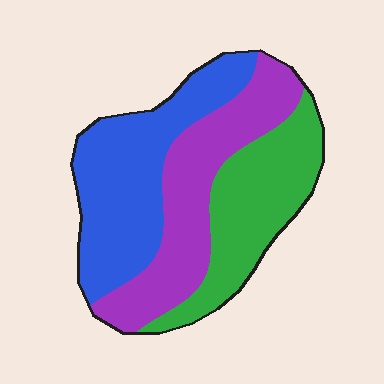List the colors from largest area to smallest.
From largest to smallest: blue, purple, green.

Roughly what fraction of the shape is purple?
Purple takes up about one third (1/3) of the shape.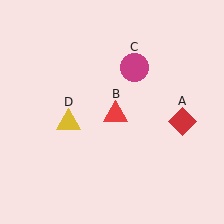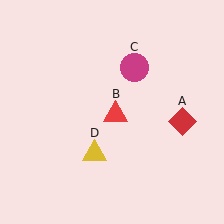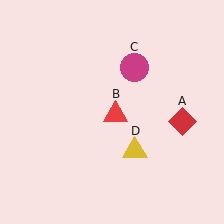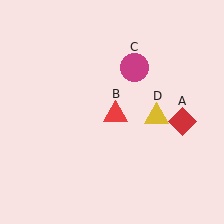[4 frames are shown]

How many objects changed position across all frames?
1 object changed position: yellow triangle (object D).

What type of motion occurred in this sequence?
The yellow triangle (object D) rotated counterclockwise around the center of the scene.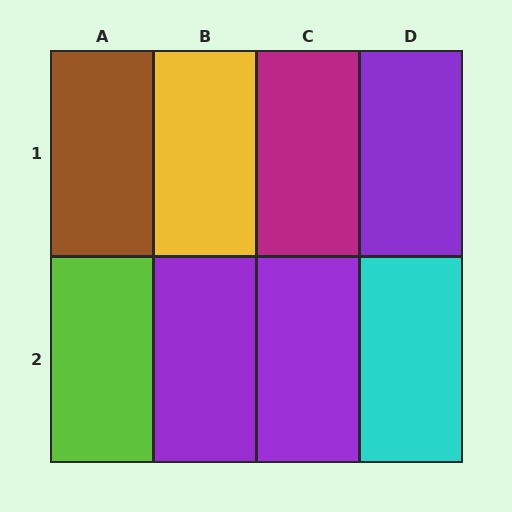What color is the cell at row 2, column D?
Cyan.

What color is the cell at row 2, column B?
Purple.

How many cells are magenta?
1 cell is magenta.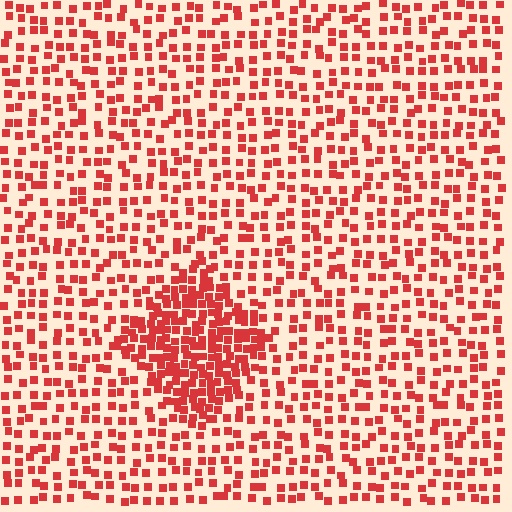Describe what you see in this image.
The image contains small red elements arranged at two different densities. A diamond-shaped region is visible where the elements are more densely packed than the surrounding area.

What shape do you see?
I see a diamond.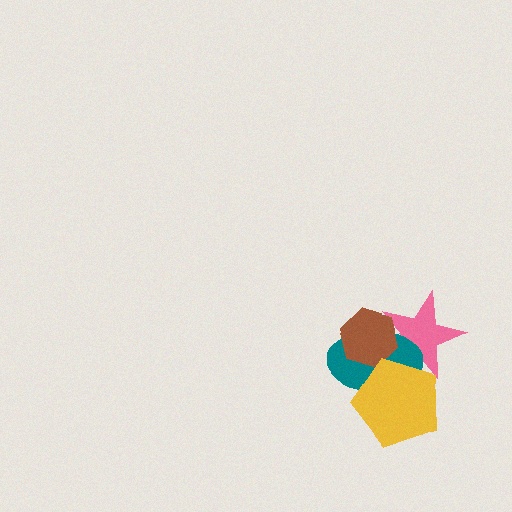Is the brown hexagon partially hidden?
No, no other shape covers it.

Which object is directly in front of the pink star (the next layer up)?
The teal ellipse is directly in front of the pink star.